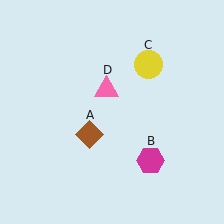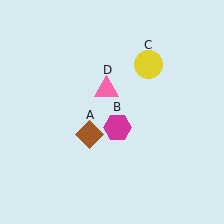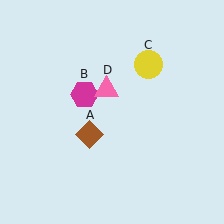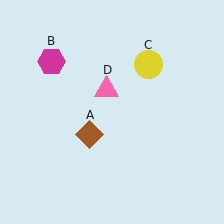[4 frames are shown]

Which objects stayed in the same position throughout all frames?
Brown diamond (object A) and yellow circle (object C) and pink triangle (object D) remained stationary.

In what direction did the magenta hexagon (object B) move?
The magenta hexagon (object B) moved up and to the left.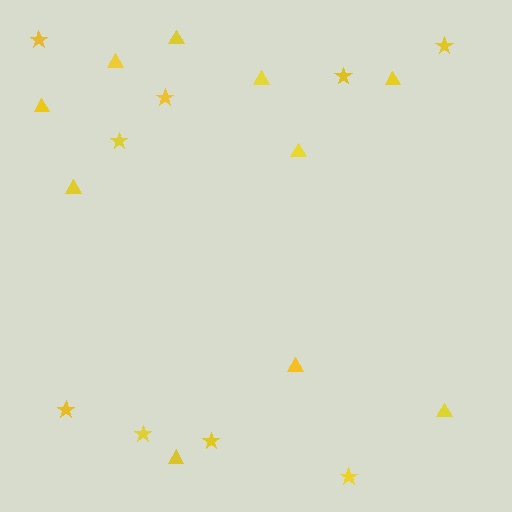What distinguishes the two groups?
There are 2 groups: one group of triangles (10) and one group of stars (9).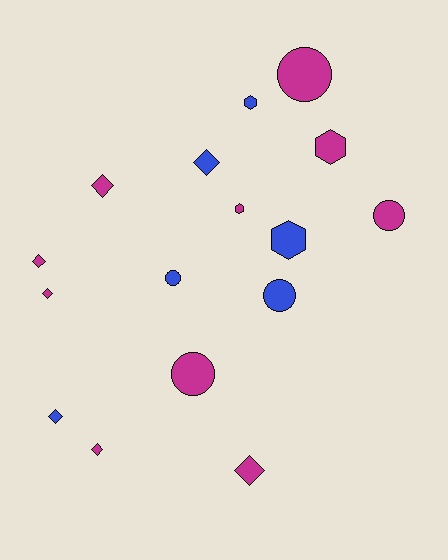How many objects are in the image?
There are 16 objects.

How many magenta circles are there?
There are 3 magenta circles.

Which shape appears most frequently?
Diamond, with 7 objects.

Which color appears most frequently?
Magenta, with 10 objects.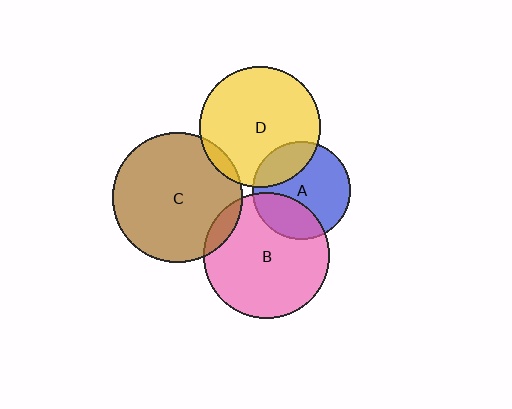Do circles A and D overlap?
Yes.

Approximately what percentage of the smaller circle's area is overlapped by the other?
Approximately 25%.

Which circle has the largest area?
Circle C (brown).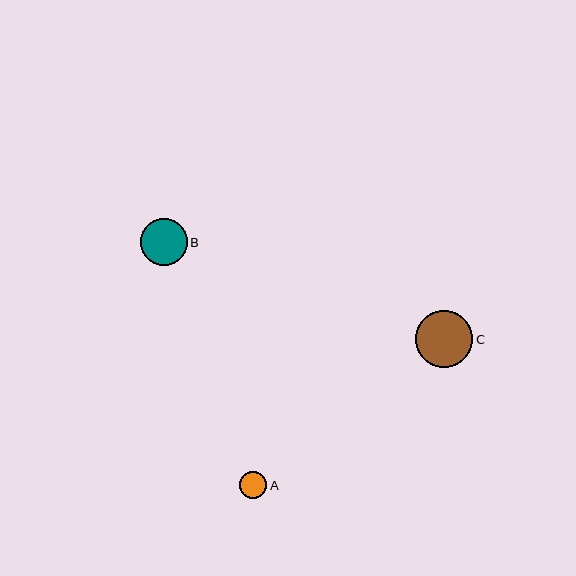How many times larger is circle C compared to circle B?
Circle C is approximately 1.2 times the size of circle B.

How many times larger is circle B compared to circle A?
Circle B is approximately 1.7 times the size of circle A.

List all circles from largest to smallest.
From largest to smallest: C, B, A.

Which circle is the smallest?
Circle A is the smallest with a size of approximately 27 pixels.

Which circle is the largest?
Circle C is the largest with a size of approximately 57 pixels.